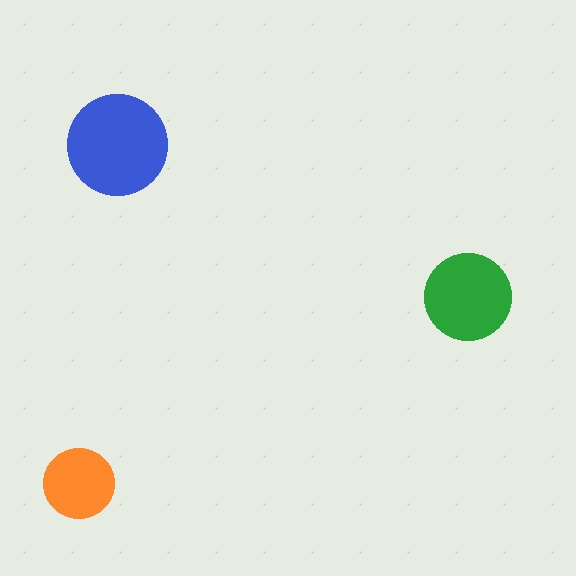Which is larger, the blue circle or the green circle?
The blue one.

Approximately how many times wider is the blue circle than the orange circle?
About 1.5 times wider.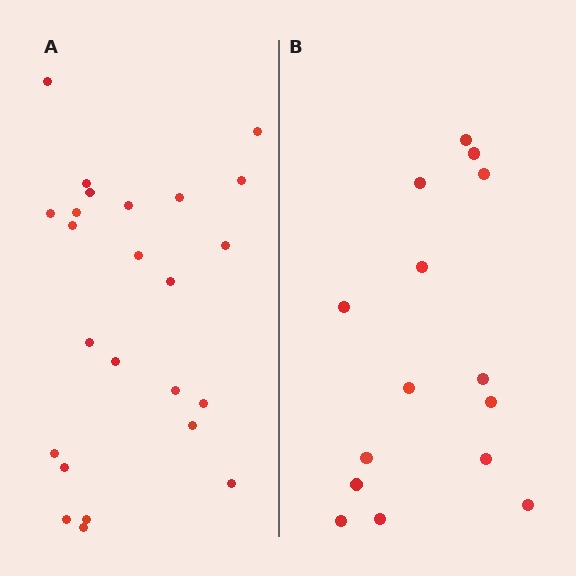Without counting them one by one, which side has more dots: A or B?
Region A (the left region) has more dots.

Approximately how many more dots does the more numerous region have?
Region A has roughly 8 or so more dots than region B.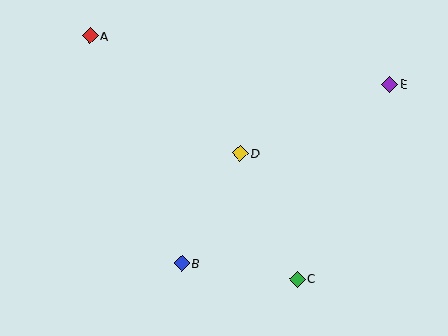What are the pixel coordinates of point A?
Point A is at (90, 36).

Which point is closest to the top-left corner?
Point A is closest to the top-left corner.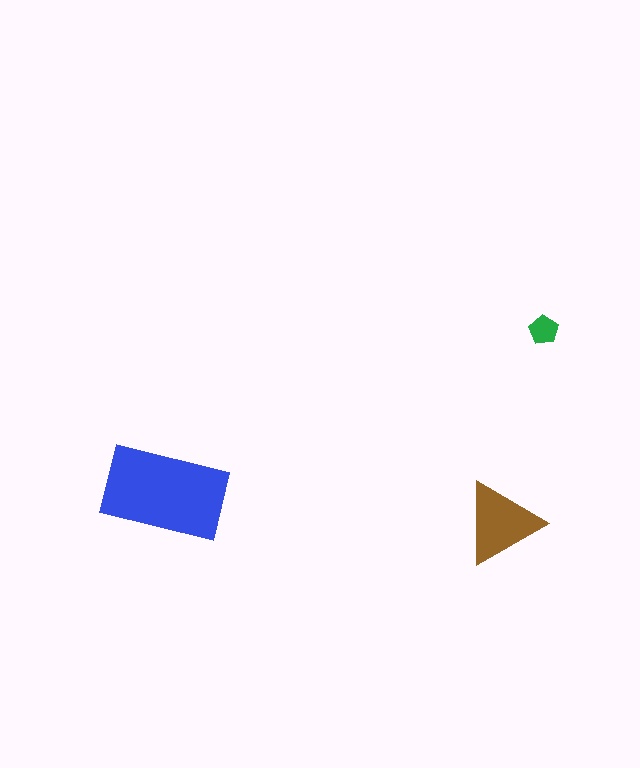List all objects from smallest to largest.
The green pentagon, the brown triangle, the blue rectangle.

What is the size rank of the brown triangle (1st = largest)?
2nd.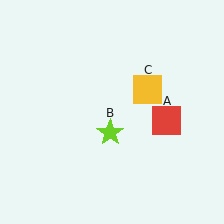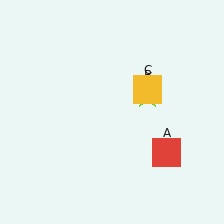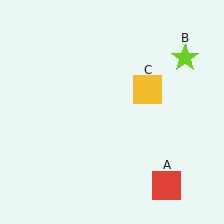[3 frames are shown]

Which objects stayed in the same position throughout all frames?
Yellow square (object C) remained stationary.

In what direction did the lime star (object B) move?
The lime star (object B) moved up and to the right.